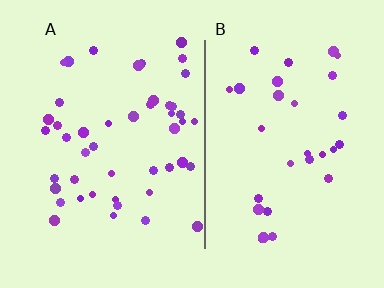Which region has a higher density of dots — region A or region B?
A (the left).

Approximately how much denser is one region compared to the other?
Approximately 1.5× — region A over region B.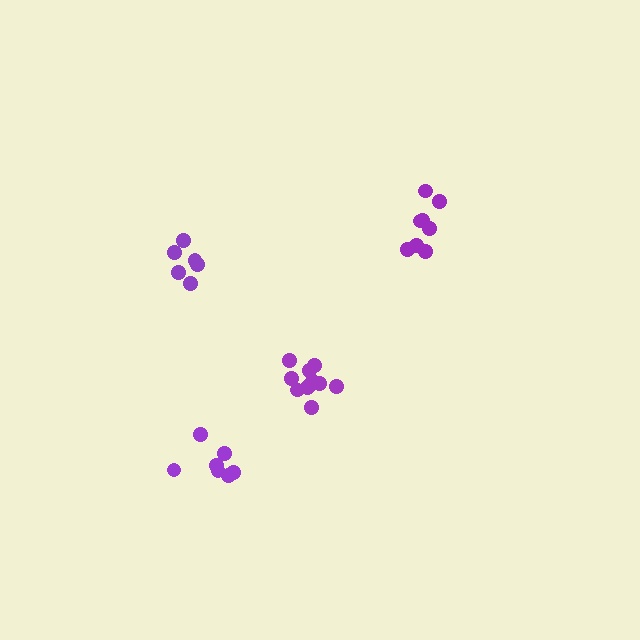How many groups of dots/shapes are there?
There are 4 groups.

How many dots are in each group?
Group 1: 6 dots, Group 2: 8 dots, Group 3: 7 dots, Group 4: 11 dots (32 total).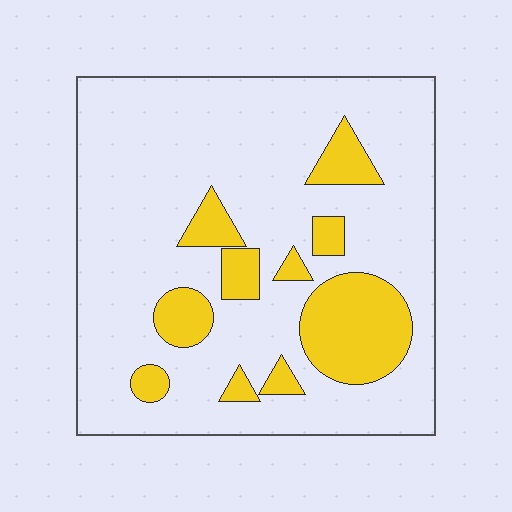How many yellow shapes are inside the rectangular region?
10.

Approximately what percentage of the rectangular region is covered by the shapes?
Approximately 20%.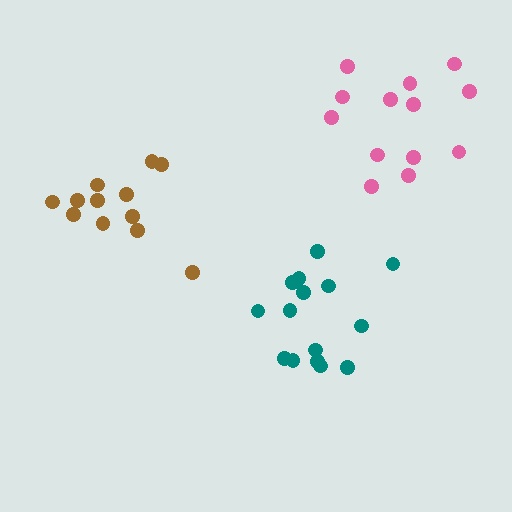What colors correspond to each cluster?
The clusters are colored: brown, teal, pink.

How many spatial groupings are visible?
There are 3 spatial groupings.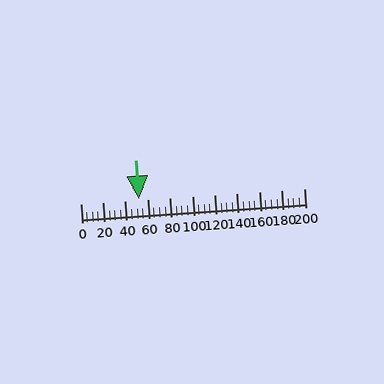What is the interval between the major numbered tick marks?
The major tick marks are spaced 20 units apart.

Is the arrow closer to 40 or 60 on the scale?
The arrow is closer to 60.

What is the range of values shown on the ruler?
The ruler shows values from 0 to 200.